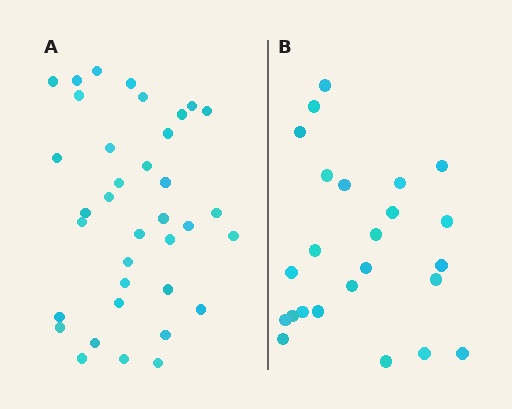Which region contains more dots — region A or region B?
Region A (the left region) has more dots.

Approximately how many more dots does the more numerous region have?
Region A has roughly 12 or so more dots than region B.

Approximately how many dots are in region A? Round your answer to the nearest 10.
About 40 dots. (The exact count is 36, which rounds to 40.)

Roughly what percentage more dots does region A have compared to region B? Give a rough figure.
About 50% more.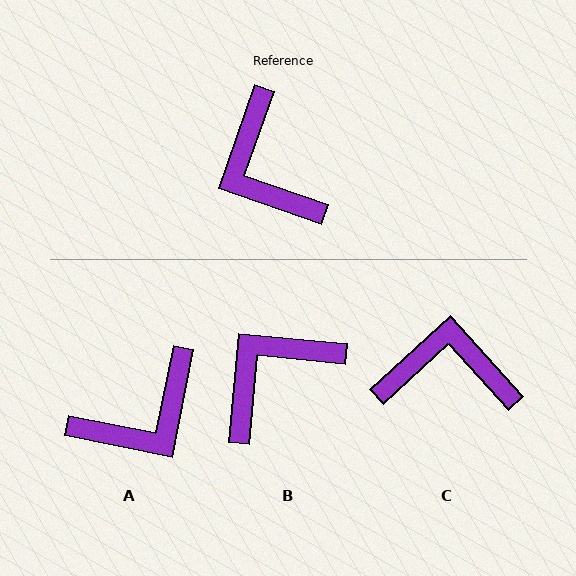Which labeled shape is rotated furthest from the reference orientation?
C, about 118 degrees away.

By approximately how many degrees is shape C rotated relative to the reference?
Approximately 118 degrees clockwise.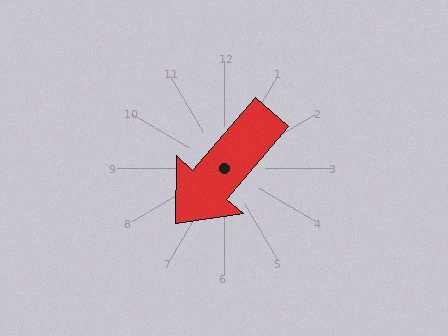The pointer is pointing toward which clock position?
Roughly 7 o'clock.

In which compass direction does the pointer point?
Southwest.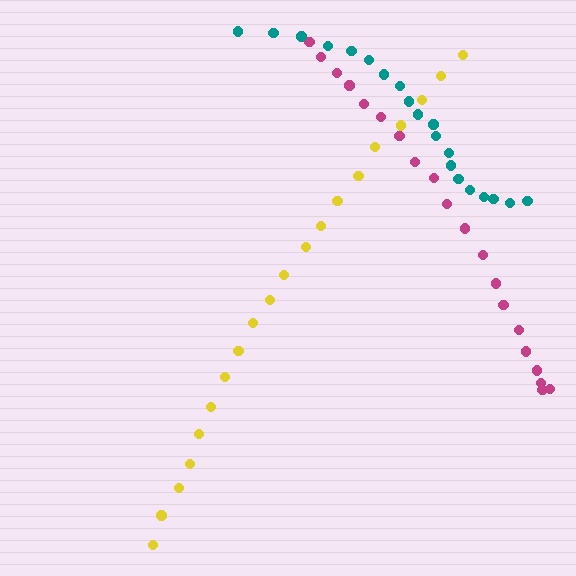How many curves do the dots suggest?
There are 3 distinct paths.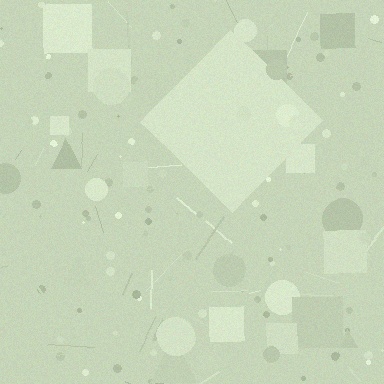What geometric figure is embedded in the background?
A diamond is embedded in the background.